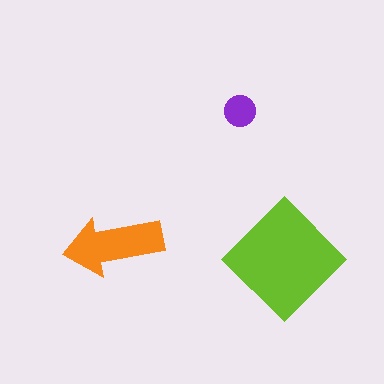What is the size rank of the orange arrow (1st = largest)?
2nd.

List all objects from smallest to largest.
The purple circle, the orange arrow, the lime diamond.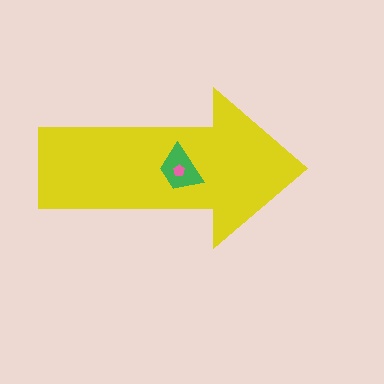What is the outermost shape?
The yellow arrow.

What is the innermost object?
The pink pentagon.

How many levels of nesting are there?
3.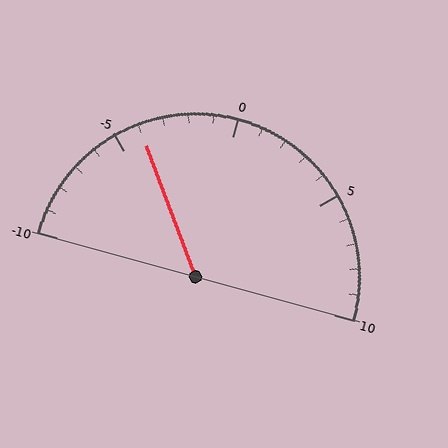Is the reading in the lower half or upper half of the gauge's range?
The reading is in the lower half of the range (-10 to 10).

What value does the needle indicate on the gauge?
The needle indicates approximately -4.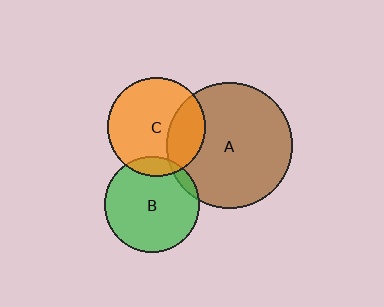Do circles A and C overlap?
Yes.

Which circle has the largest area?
Circle A (brown).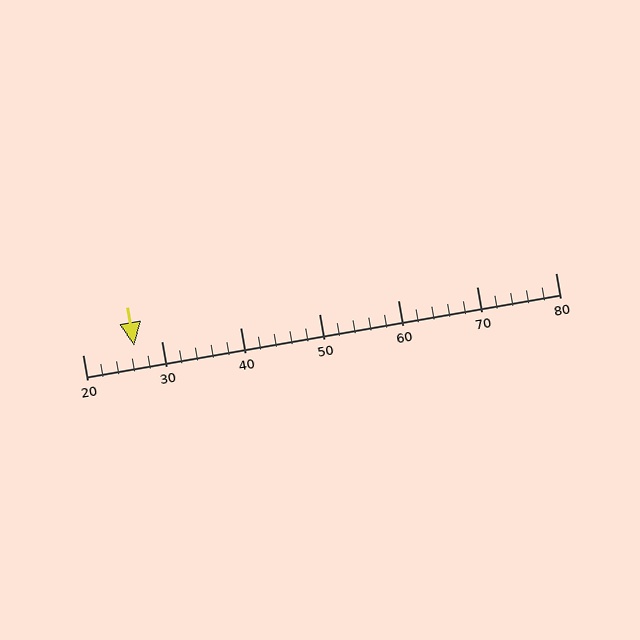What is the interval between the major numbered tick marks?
The major tick marks are spaced 10 units apart.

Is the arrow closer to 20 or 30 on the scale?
The arrow is closer to 30.